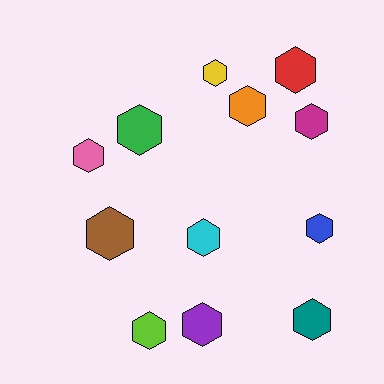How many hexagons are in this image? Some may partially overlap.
There are 12 hexagons.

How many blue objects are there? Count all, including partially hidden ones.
There is 1 blue object.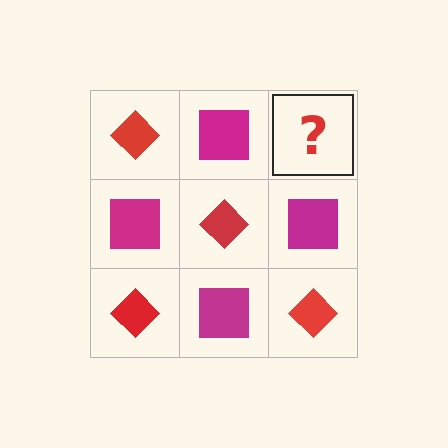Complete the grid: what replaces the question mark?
The question mark should be replaced with a red diamond.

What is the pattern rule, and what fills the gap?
The rule is that it alternates red diamond and magenta square in a checkerboard pattern. The gap should be filled with a red diamond.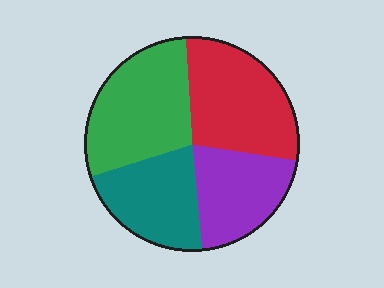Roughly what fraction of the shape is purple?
Purple takes up about one fifth (1/5) of the shape.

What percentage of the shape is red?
Red takes up about one quarter (1/4) of the shape.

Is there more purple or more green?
Green.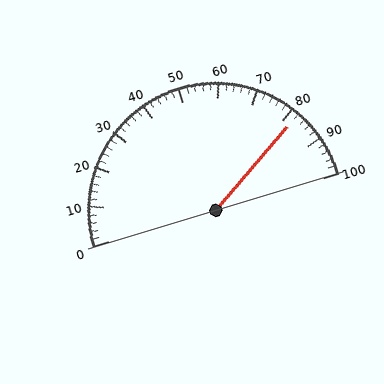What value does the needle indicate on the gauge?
The needle indicates approximately 82.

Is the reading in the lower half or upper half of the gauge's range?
The reading is in the upper half of the range (0 to 100).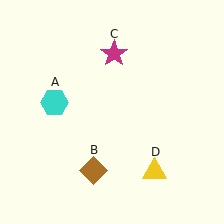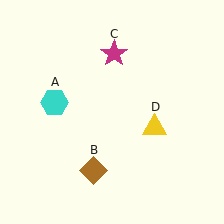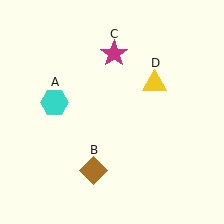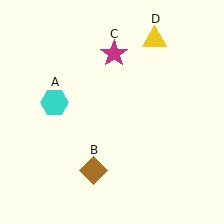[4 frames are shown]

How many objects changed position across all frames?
1 object changed position: yellow triangle (object D).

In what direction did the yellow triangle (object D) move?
The yellow triangle (object D) moved up.